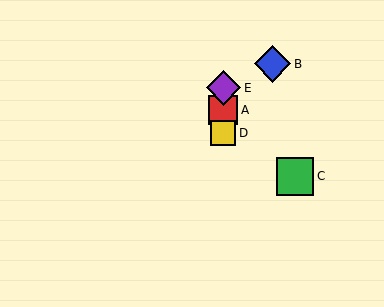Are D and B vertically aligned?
No, D is at x≈223 and B is at x≈273.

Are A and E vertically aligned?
Yes, both are at x≈223.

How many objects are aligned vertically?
3 objects (A, D, E) are aligned vertically.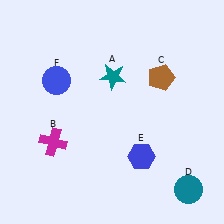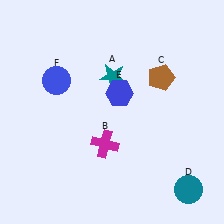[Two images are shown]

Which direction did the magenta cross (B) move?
The magenta cross (B) moved right.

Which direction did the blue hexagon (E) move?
The blue hexagon (E) moved up.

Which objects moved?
The objects that moved are: the magenta cross (B), the blue hexagon (E).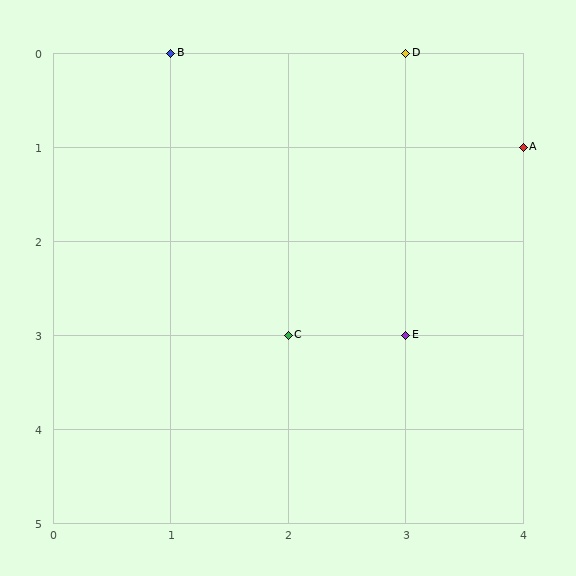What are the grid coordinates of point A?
Point A is at grid coordinates (4, 1).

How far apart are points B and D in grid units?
Points B and D are 2 columns apart.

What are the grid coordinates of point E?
Point E is at grid coordinates (3, 3).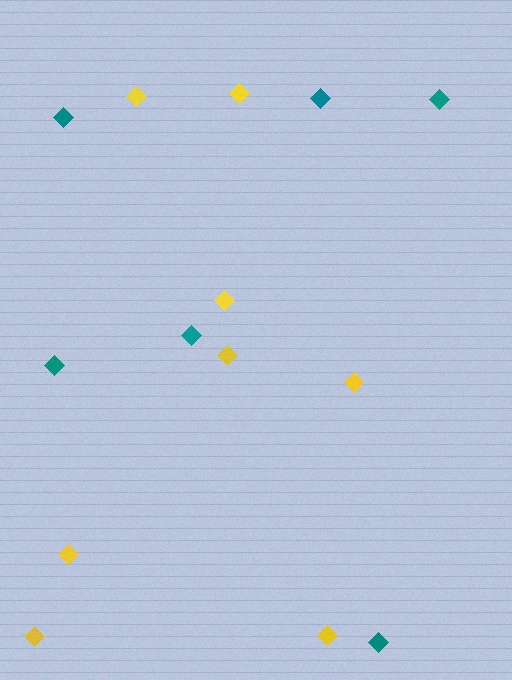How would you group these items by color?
There are 2 groups: one group of yellow diamonds (8) and one group of teal diamonds (6).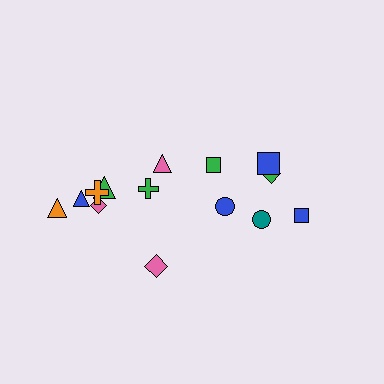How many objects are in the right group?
There are 6 objects.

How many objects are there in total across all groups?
There are 14 objects.